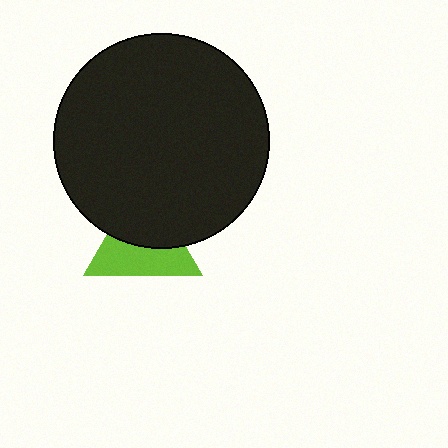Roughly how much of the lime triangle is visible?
About half of it is visible (roughly 50%).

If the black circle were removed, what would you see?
You would see the complete lime triangle.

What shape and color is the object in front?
The object in front is a black circle.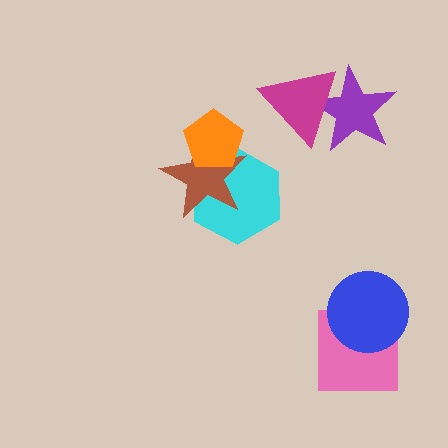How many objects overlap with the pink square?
1 object overlaps with the pink square.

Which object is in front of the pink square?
The blue circle is in front of the pink square.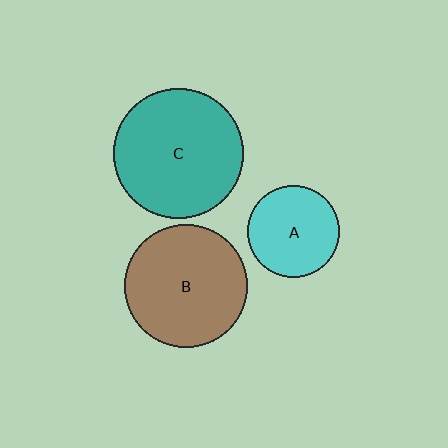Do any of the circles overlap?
No, none of the circles overlap.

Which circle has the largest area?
Circle C (teal).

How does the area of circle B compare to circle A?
Approximately 1.8 times.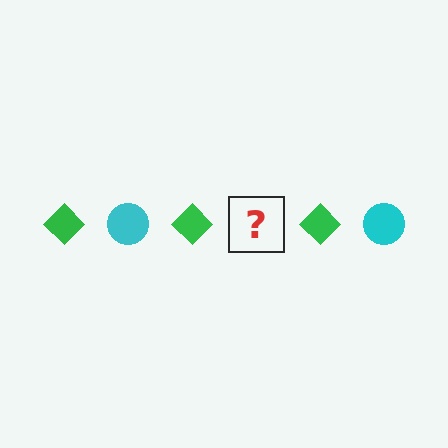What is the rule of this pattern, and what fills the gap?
The rule is that the pattern alternates between green diamond and cyan circle. The gap should be filled with a cyan circle.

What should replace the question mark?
The question mark should be replaced with a cyan circle.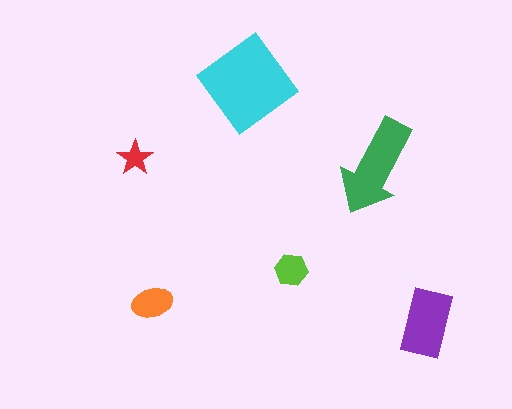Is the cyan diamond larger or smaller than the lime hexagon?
Larger.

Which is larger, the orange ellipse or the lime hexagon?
The orange ellipse.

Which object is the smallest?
The red star.